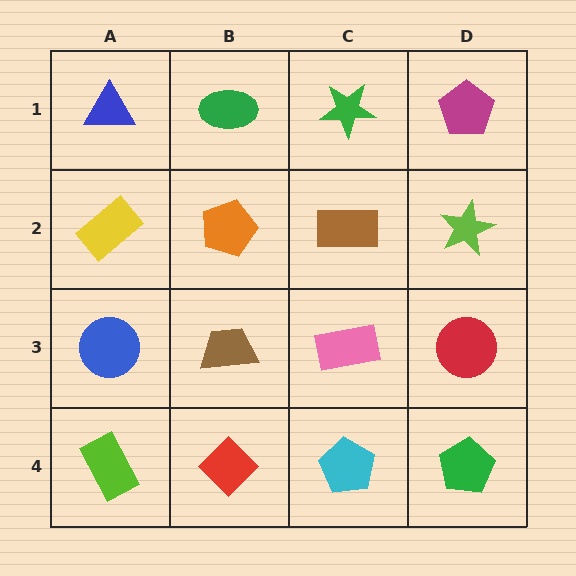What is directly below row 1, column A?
A yellow rectangle.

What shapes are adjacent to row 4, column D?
A red circle (row 3, column D), a cyan pentagon (row 4, column C).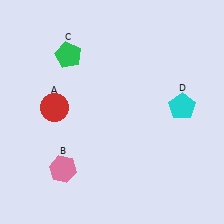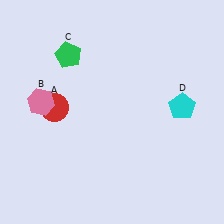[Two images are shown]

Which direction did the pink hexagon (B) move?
The pink hexagon (B) moved up.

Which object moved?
The pink hexagon (B) moved up.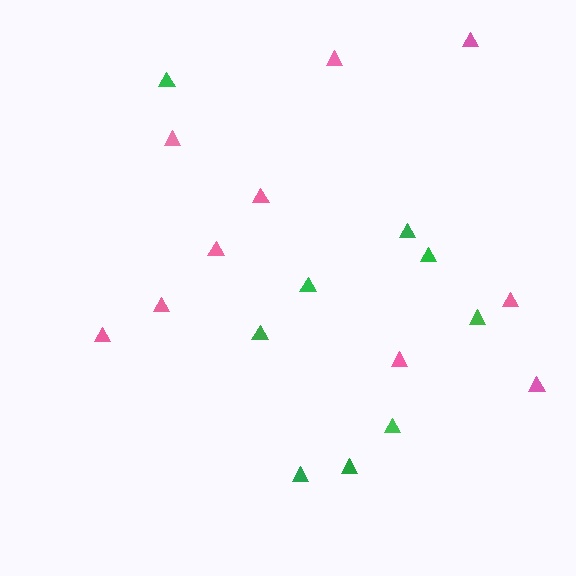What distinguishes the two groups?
There are 2 groups: one group of green triangles (9) and one group of pink triangles (10).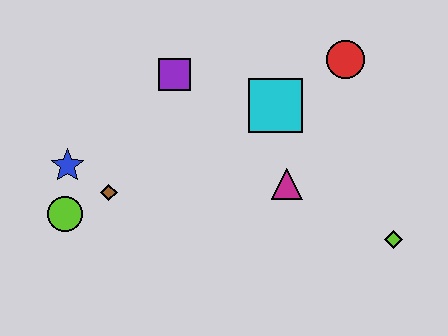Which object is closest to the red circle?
The cyan square is closest to the red circle.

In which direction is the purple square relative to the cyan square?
The purple square is to the left of the cyan square.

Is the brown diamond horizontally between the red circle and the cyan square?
No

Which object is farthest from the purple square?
The lime diamond is farthest from the purple square.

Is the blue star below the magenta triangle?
No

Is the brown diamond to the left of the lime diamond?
Yes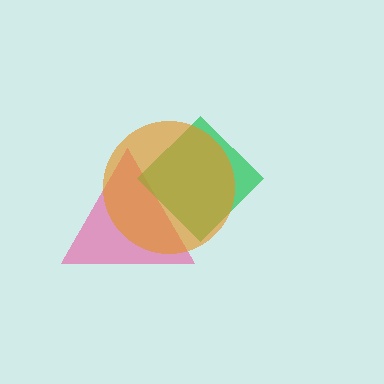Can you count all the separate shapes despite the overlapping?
Yes, there are 3 separate shapes.